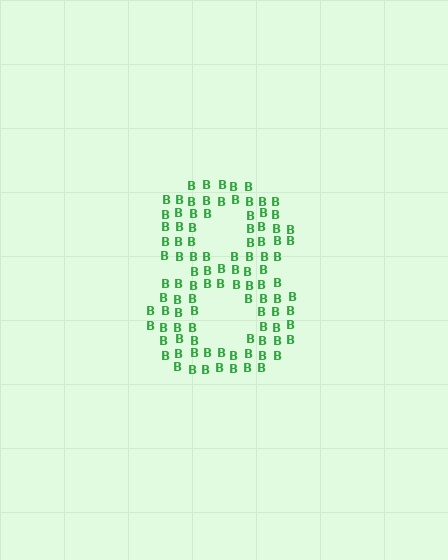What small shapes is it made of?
It is made of small letter B's.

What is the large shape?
The large shape is the digit 8.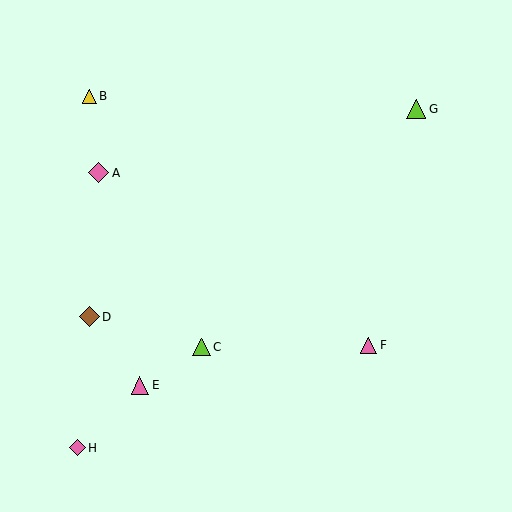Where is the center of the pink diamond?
The center of the pink diamond is at (77, 448).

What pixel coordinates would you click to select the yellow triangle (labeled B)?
Click at (89, 96) to select the yellow triangle B.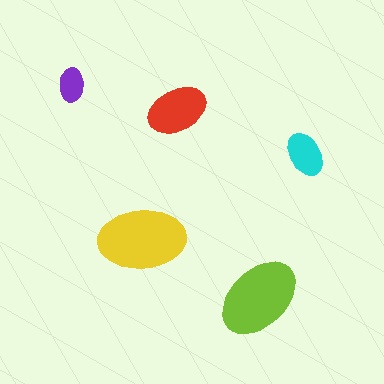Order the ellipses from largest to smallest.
the yellow one, the lime one, the red one, the cyan one, the purple one.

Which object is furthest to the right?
The cyan ellipse is rightmost.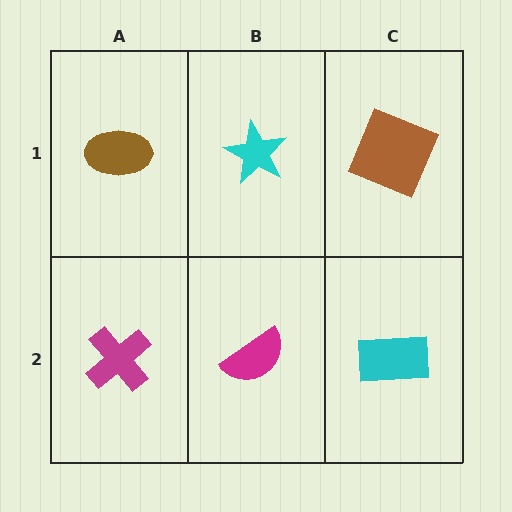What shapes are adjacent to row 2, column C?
A brown square (row 1, column C), a magenta semicircle (row 2, column B).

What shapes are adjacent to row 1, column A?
A magenta cross (row 2, column A), a cyan star (row 1, column B).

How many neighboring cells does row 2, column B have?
3.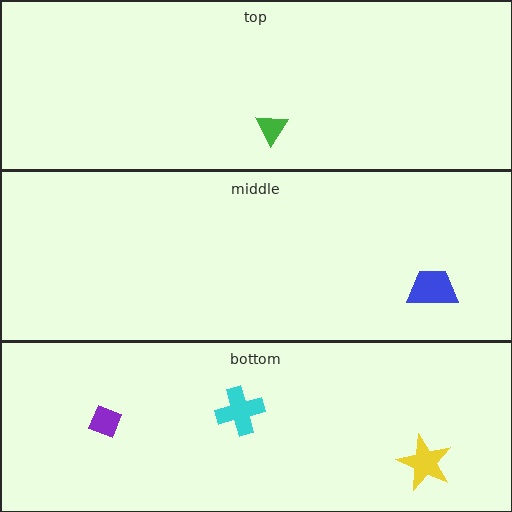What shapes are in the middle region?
The blue trapezoid.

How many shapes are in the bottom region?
3.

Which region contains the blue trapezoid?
The middle region.